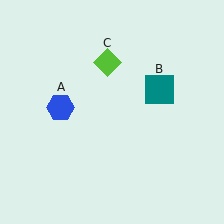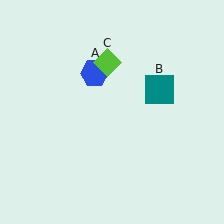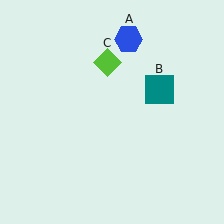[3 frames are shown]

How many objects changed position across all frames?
1 object changed position: blue hexagon (object A).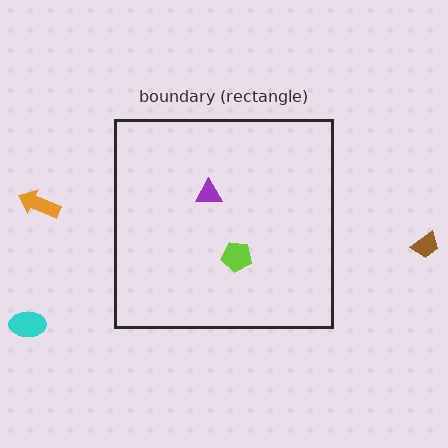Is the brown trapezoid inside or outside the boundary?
Outside.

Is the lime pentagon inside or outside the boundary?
Inside.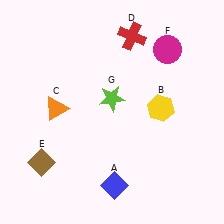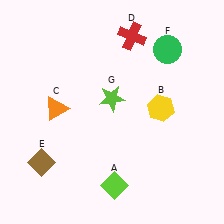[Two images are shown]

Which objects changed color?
A changed from blue to lime. F changed from magenta to green.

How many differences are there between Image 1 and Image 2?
There are 2 differences between the two images.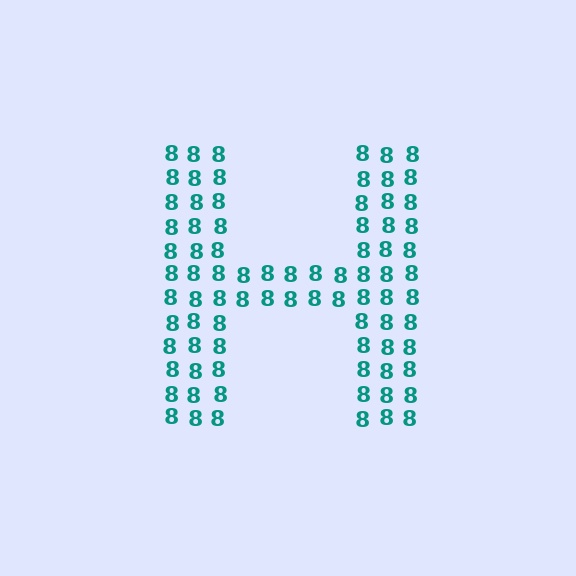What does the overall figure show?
The overall figure shows the letter H.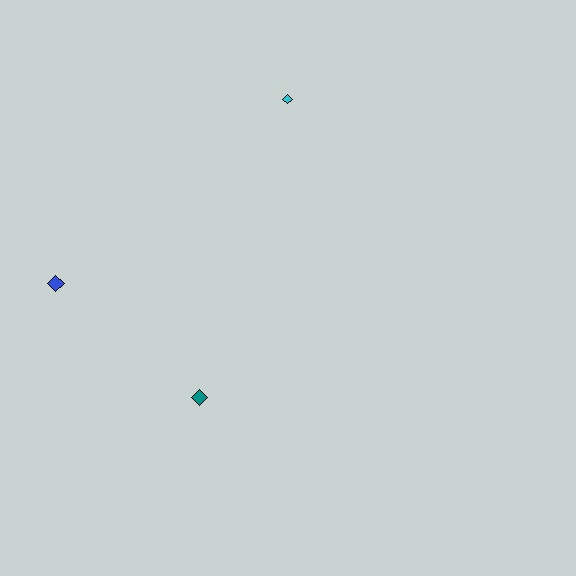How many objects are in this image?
There are 3 objects.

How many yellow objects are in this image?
There are no yellow objects.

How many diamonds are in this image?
There are 3 diamonds.